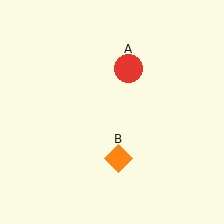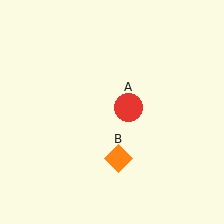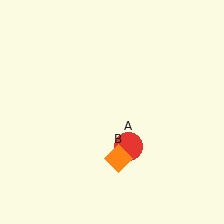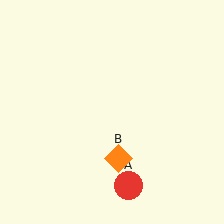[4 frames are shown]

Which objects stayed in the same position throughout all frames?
Orange diamond (object B) remained stationary.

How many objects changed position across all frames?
1 object changed position: red circle (object A).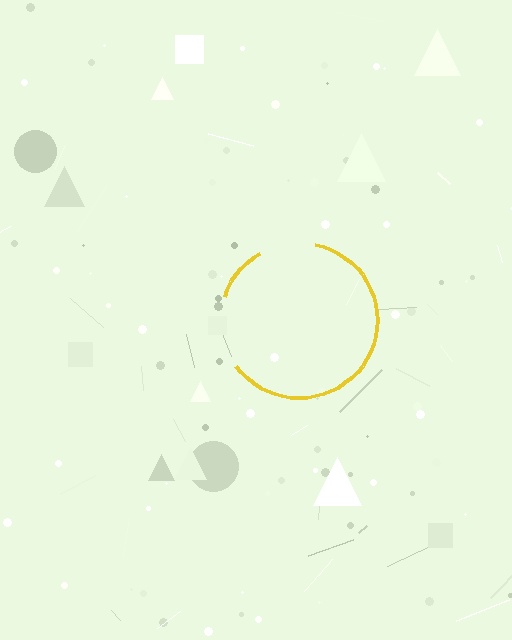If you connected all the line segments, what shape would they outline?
They would outline a circle.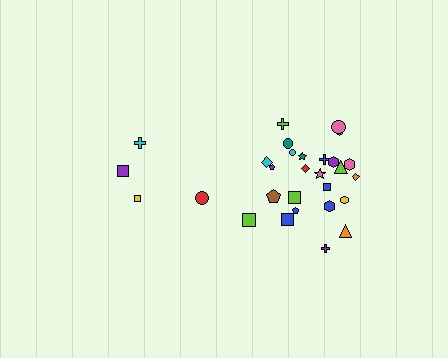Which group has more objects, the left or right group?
The right group.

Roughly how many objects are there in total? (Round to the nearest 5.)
Roughly 30 objects in total.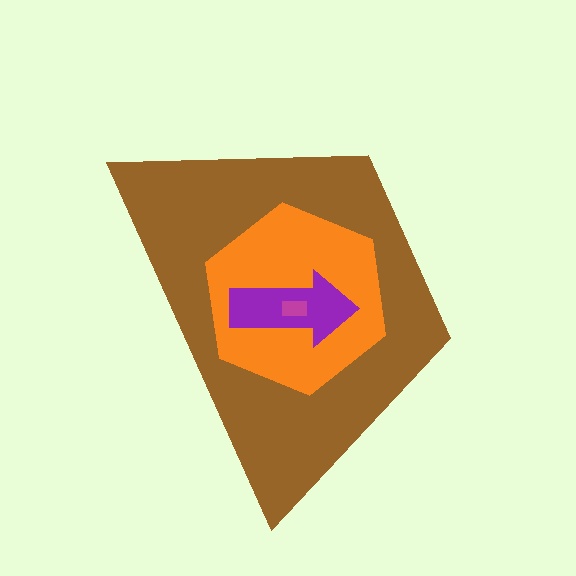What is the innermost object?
The magenta rectangle.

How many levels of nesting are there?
4.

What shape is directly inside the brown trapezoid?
The orange hexagon.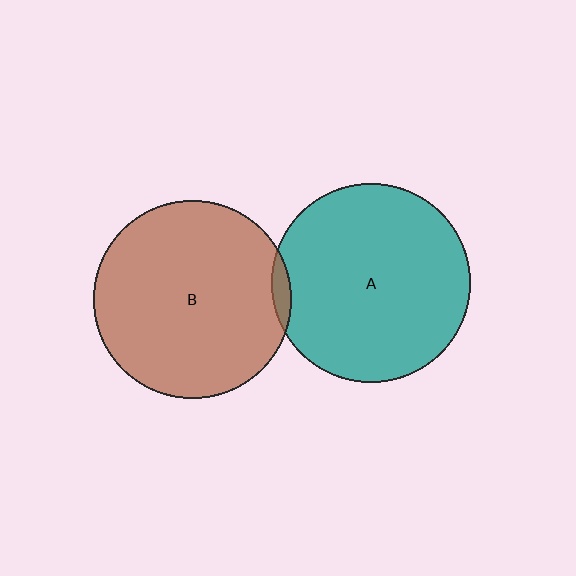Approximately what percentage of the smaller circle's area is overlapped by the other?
Approximately 5%.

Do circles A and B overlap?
Yes.